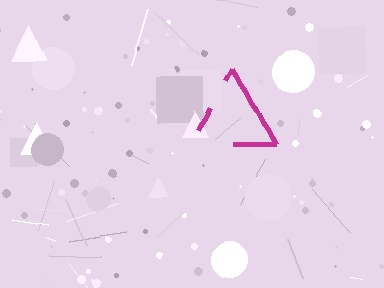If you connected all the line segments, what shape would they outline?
They would outline a triangle.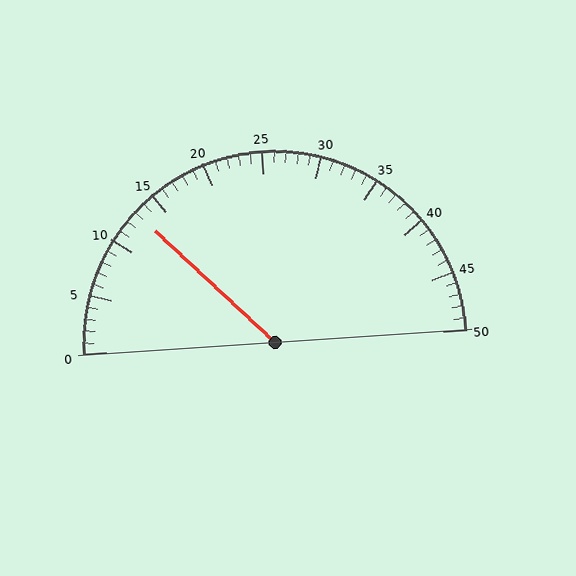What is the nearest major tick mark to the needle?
The nearest major tick mark is 15.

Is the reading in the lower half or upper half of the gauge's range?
The reading is in the lower half of the range (0 to 50).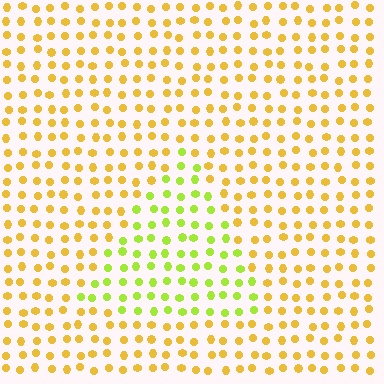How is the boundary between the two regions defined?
The boundary is defined purely by a slight shift in hue (about 40 degrees). Spacing, size, and orientation are identical on both sides.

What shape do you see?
I see a triangle.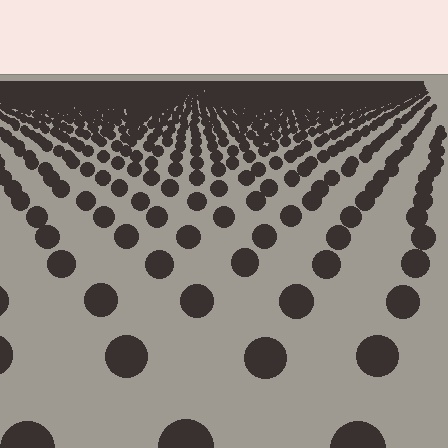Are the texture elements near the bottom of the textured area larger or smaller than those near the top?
Larger. Near the bottom, elements are closer to the viewer and appear at a bigger on-screen size.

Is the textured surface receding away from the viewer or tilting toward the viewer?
The surface is receding away from the viewer. Texture elements get smaller and denser toward the top.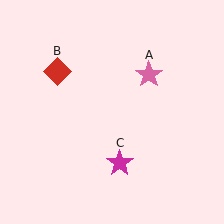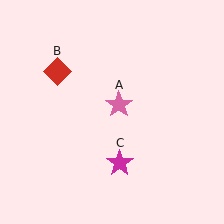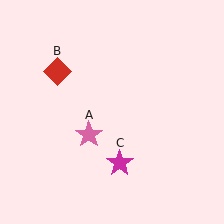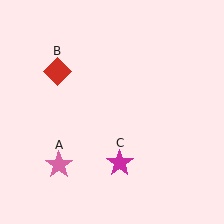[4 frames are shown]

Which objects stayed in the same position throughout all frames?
Red diamond (object B) and magenta star (object C) remained stationary.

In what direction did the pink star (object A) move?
The pink star (object A) moved down and to the left.